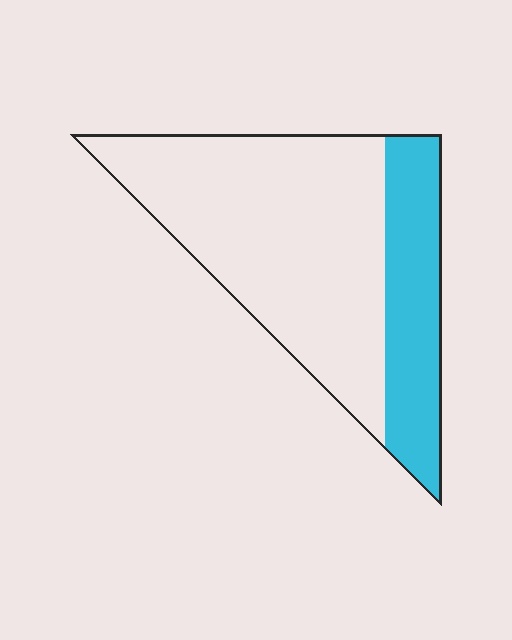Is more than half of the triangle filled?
No.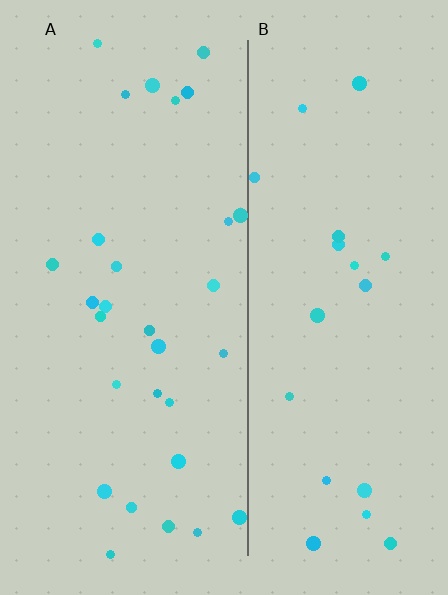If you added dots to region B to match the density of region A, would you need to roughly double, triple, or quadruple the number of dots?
Approximately double.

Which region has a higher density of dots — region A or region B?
A (the left).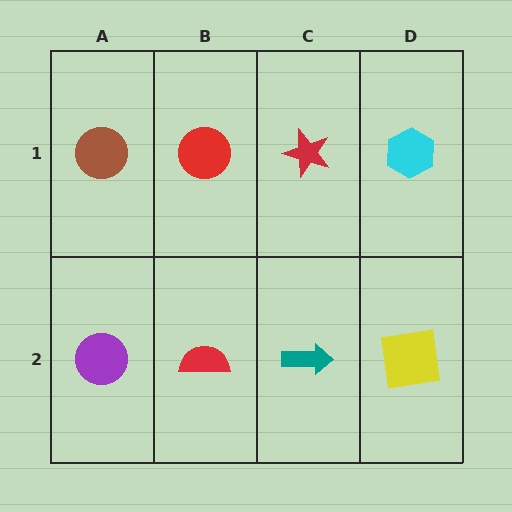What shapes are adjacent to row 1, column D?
A yellow square (row 2, column D), a red star (row 1, column C).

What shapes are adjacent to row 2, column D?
A cyan hexagon (row 1, column D), a teal arrow (row 2, column C).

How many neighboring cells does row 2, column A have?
2.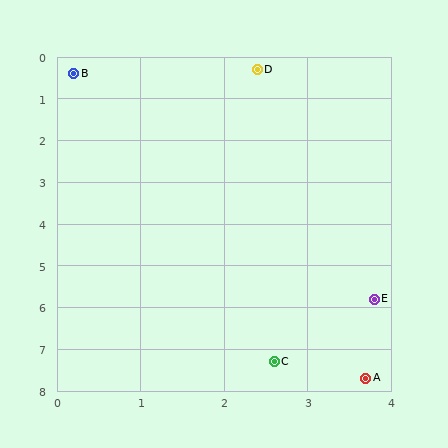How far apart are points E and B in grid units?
Points E and B are about 6.5 grid units apart.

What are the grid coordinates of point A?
Point A is at approximately (3.7, 7.7).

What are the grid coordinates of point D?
Point D is at approximately (2.4, 0.3).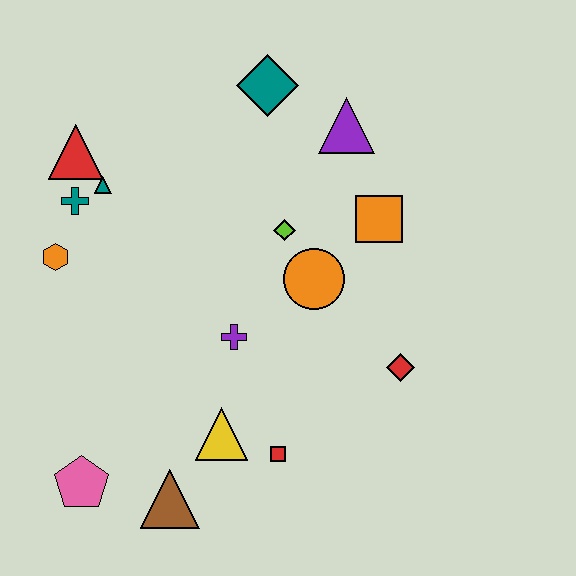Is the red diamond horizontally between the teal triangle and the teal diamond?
No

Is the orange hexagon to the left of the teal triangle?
Yes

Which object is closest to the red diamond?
The orange circle is closest to the red diamond.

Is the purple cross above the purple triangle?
No